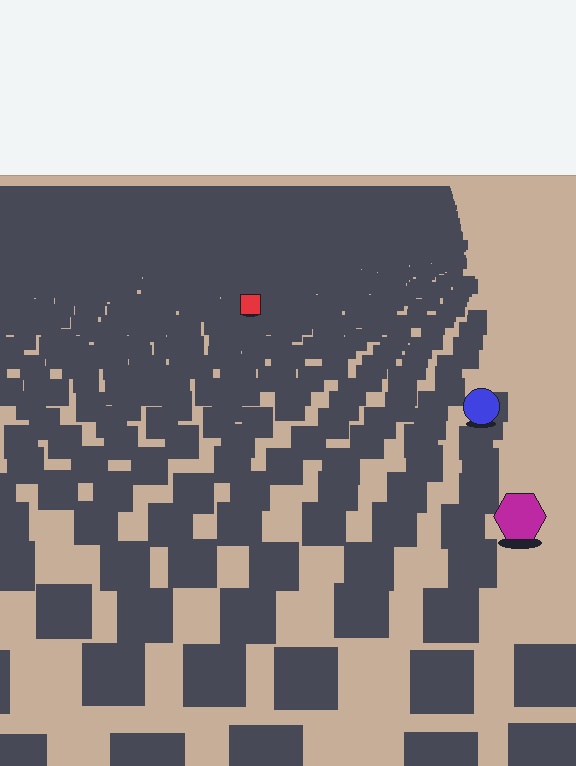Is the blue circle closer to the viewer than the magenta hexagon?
No. The magenta hexagon is closer — you can tell from the texture gradient: the ground texture is coarser near it.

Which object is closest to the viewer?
The magenta hexagon is closest. The texture marks near it are larger and more spread out.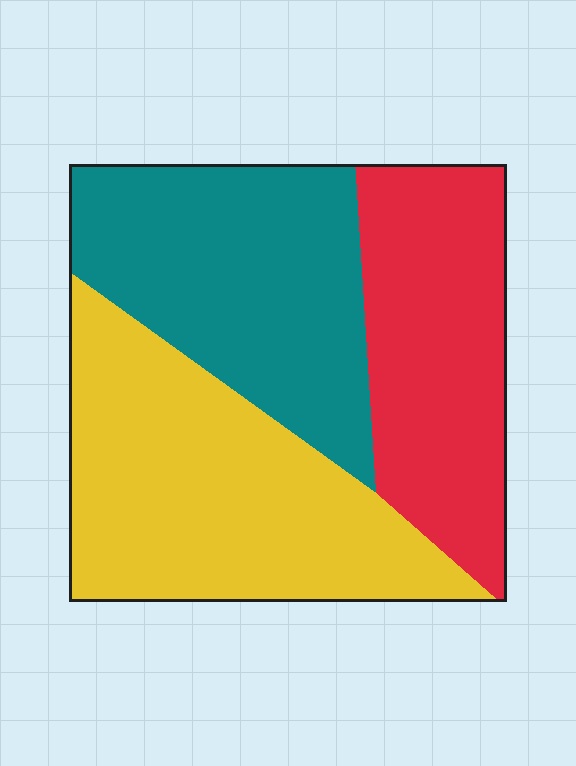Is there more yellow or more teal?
Yellow.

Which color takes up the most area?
Yellow, at roughly 40%.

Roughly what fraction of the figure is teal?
Teal takes up between a sixth and a third of the figure.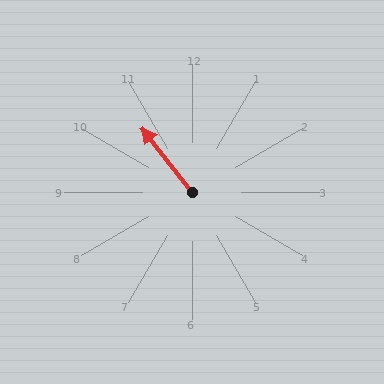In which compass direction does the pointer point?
Northwest.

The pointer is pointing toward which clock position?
Roughly 11 o'clock.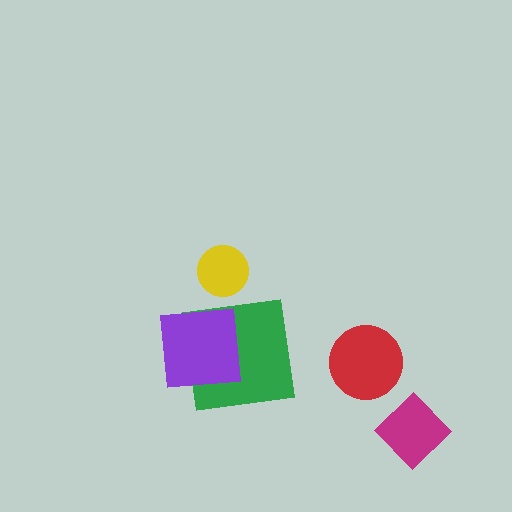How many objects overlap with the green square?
1 object overlaps with the green square.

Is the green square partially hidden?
Yes, it is partially covered by another shape.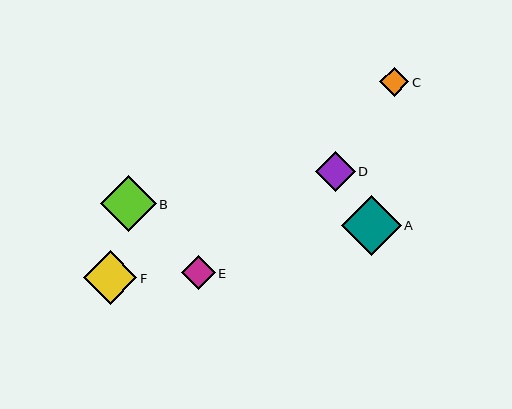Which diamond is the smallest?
Diamond C is the smallest with a size of approximately 29 pixels.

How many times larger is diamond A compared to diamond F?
Diamond A is approximately 1.1 times the size of diamond F.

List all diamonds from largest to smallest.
From largest to smallest: A, B, F, D, E, C.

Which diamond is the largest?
Diamond A is the largest with a size of approximately 60 pixels.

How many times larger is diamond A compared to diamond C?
Diamond A is approximately 2.1 times the size of diamond C.